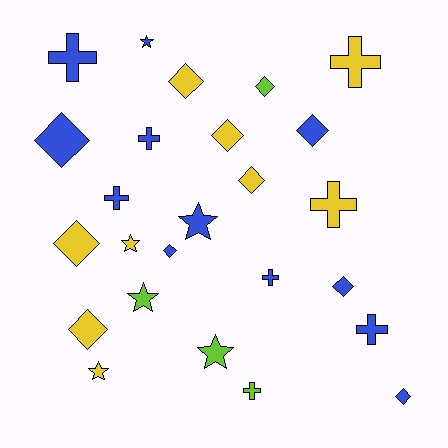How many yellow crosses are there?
There are 2 yellow crosses.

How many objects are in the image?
There are 25 objects.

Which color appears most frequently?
Blue, with 12 objects.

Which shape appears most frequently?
Diamond, with 11 objects.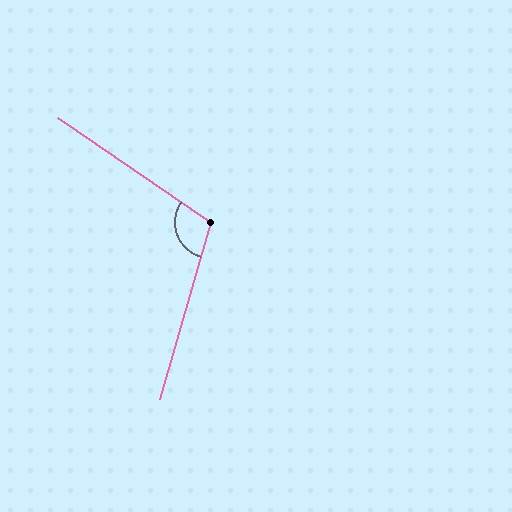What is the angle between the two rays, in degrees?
Approximately 108 degrees.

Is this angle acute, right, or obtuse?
It is obtuse.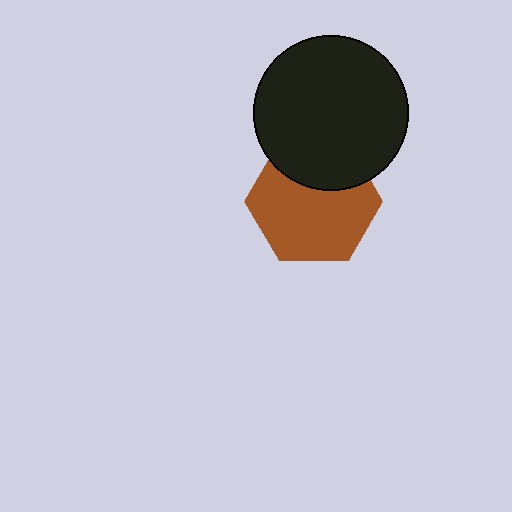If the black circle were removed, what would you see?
You would see the complete brown hexagon.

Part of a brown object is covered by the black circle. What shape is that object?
It is a hexagon.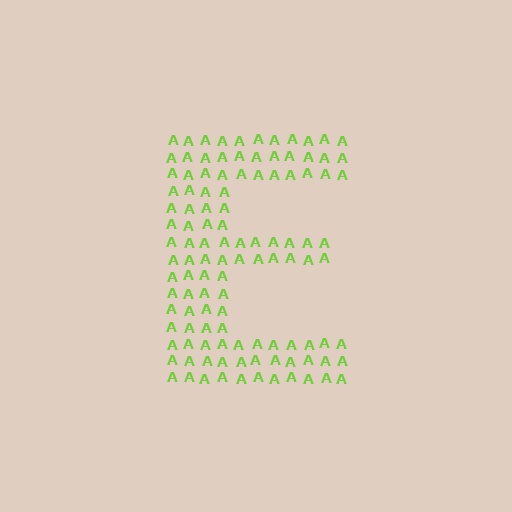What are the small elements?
The small elements are letter A's.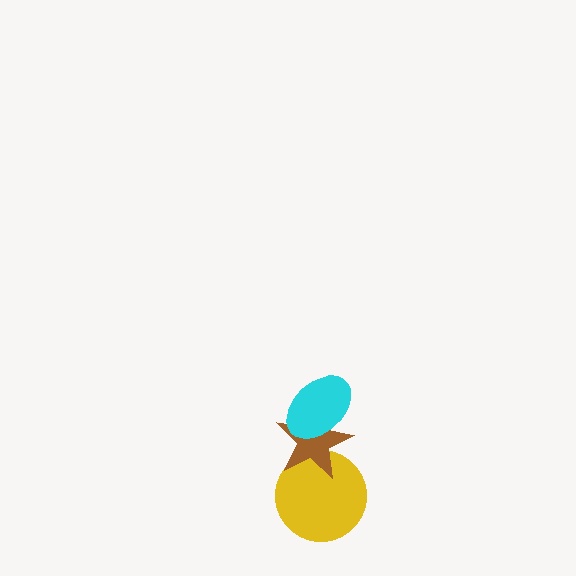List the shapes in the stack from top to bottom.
From top to bottom: the cyan ellipse, the brown star, the yellow circle.